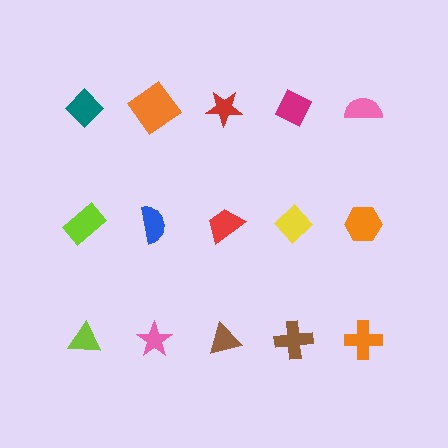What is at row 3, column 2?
A pink star.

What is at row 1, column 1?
A teal diamond.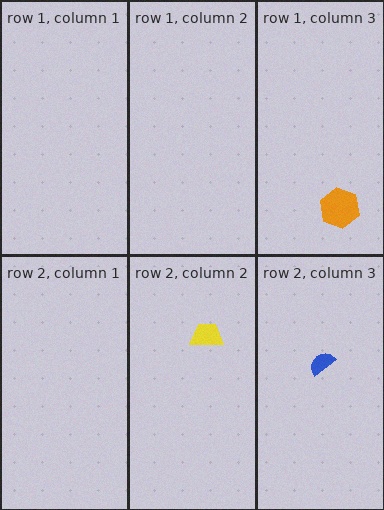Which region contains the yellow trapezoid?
The row 2, column 2 region.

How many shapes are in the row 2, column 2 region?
1.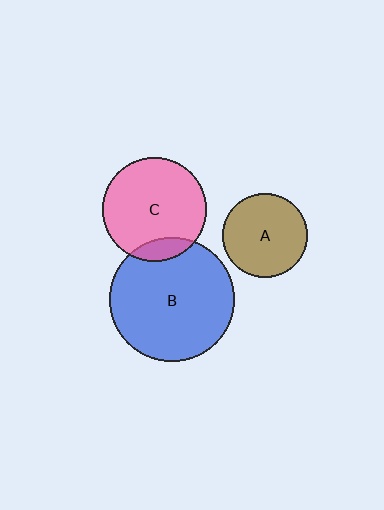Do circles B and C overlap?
Yes.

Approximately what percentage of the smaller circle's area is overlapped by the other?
Approximately 10%.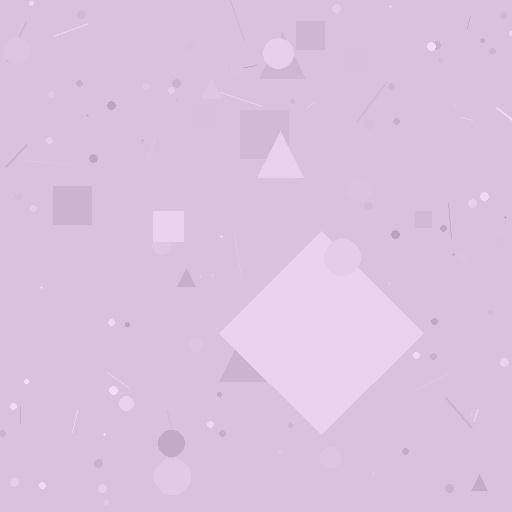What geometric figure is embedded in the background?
A diamond is embedded in the background.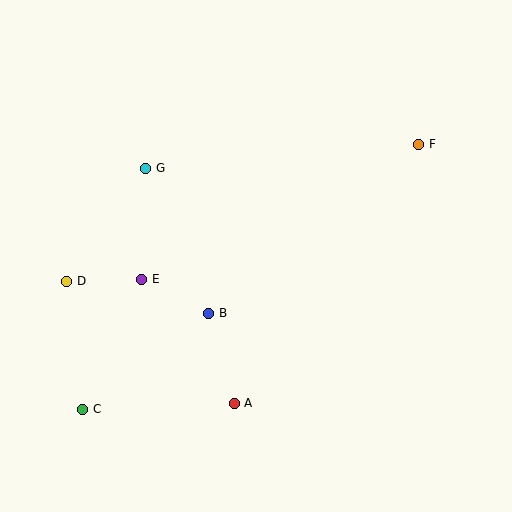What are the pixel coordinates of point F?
Point F is at (419, 144).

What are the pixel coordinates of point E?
Point E is at (142, 279).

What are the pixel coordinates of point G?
Point G is at (146, 168).